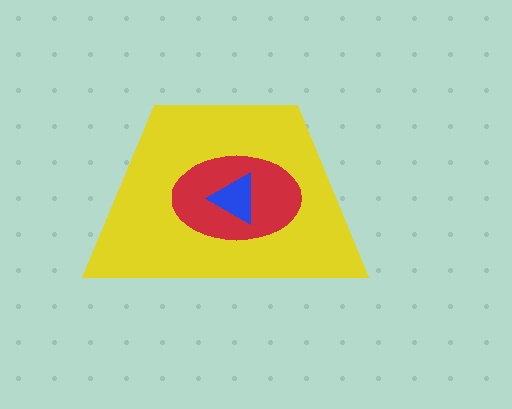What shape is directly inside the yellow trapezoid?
The red ellipse.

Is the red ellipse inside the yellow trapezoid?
Yes.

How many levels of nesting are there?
3.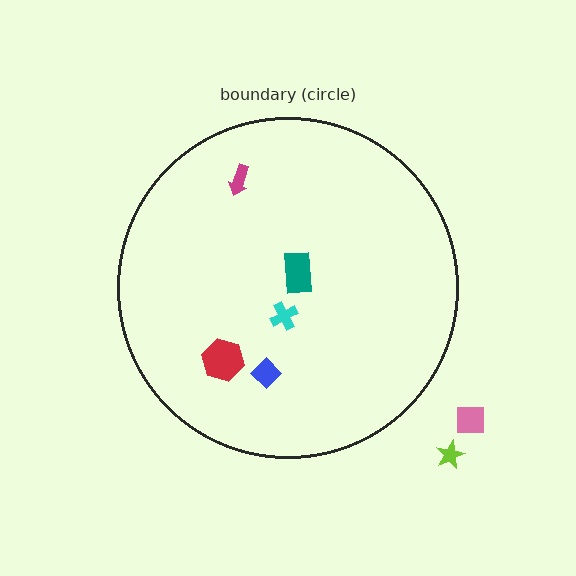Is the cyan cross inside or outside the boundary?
Inside.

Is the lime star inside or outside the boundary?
Outside.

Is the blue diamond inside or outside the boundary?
Inside.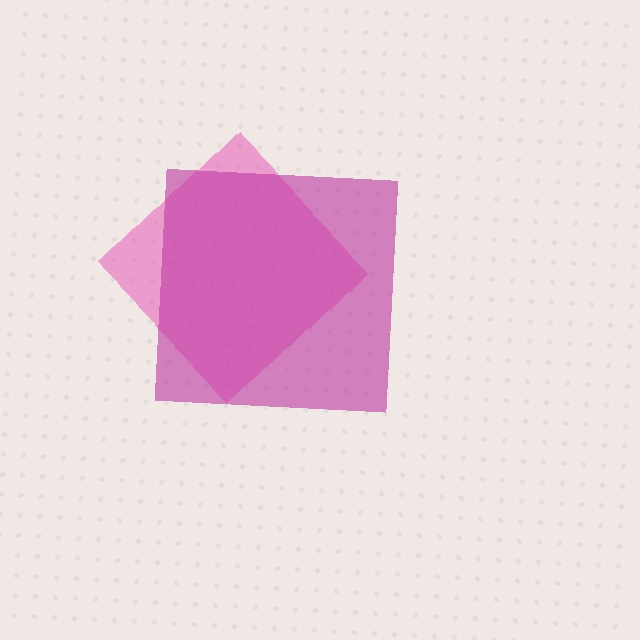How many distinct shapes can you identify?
There are 2 distinct shapes: a pink diamond, a magenta square.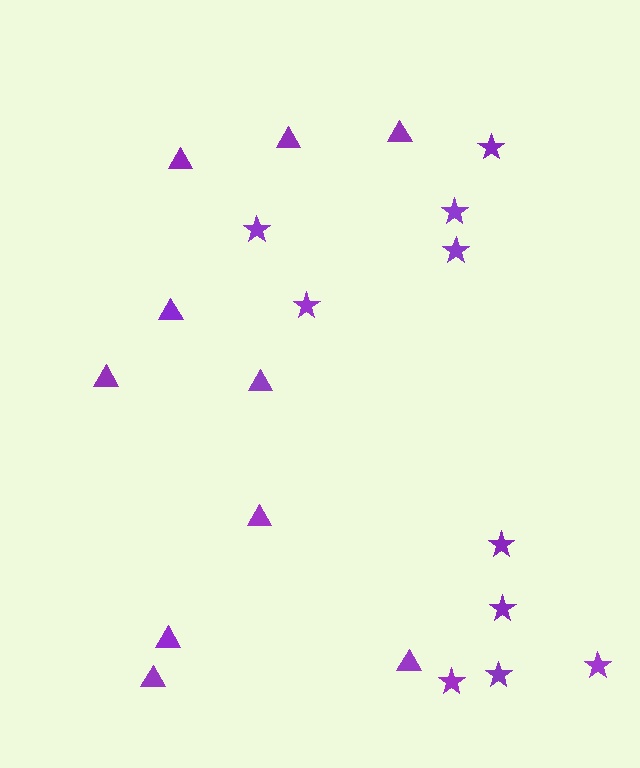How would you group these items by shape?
There are 2 groups: one group of triangles (10) and one group of stars (10).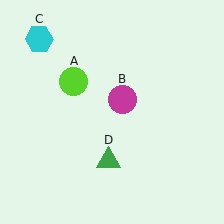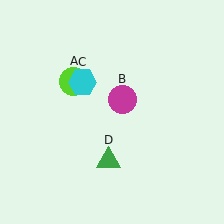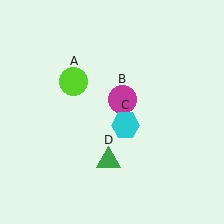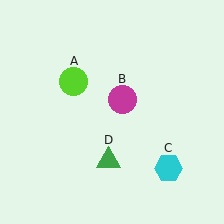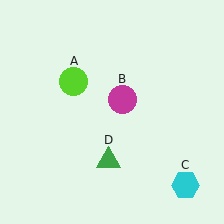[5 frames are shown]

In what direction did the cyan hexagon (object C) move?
The cyan hexagon (object C) moved down and to the right.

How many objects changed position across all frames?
1 object changed position: cyan hexagon (object C).